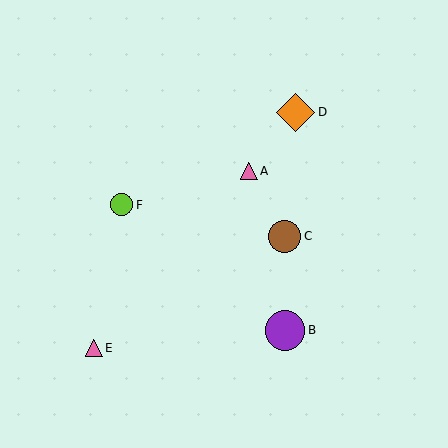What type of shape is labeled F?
Shape F is a lime circle.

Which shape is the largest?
The purple circle (labeled B) is the largest.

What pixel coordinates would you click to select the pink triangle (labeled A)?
Click at (249, 171) to select the pink triangle A.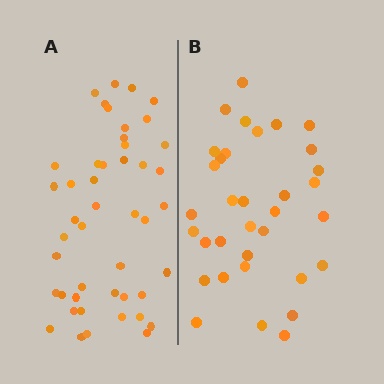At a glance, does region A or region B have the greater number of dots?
Region A (the left region) has more dots.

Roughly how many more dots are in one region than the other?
Region A has roughly 12 or so more dots than region B.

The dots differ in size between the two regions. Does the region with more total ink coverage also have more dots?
No. Region B has more total ink coverage because its dots are larger, but region A actually contains more individual dots. Total area can be misleading — the number of items is what matters here.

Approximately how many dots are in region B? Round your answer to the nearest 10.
About 30 dots. (The exact count is 34, which rounds to 30.)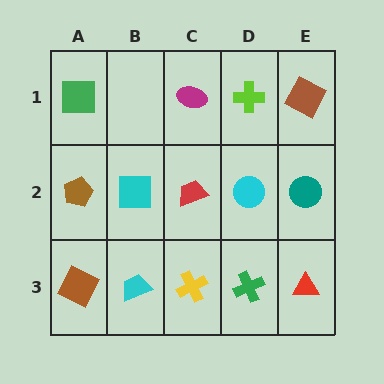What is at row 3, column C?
A yellow cross.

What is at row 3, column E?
A red triangle.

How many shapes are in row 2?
5 shapes.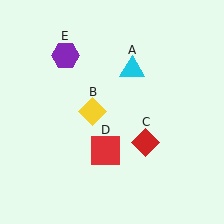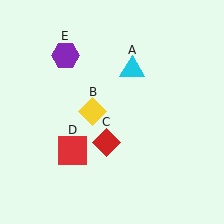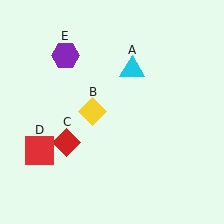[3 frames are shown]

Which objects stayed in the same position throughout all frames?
Cyan triangle (object A) and yellow diamond (object B) and purple hexagon (object E) remained stationary.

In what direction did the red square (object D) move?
The red square (object D) moved left.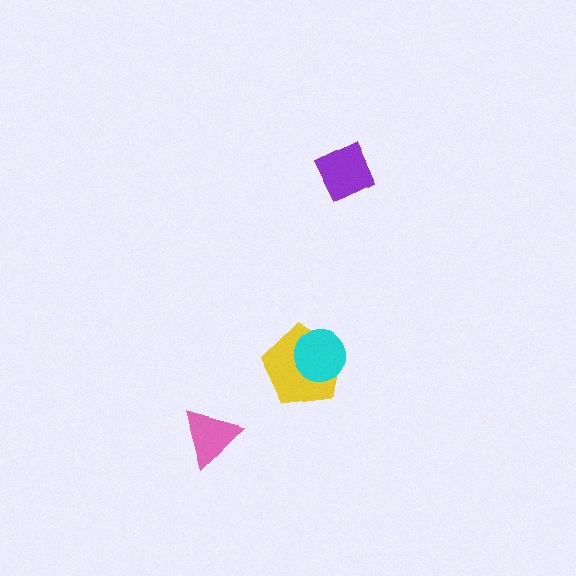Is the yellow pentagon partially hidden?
Yes, it is partially covered by another shape.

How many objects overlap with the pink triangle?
0 objects overlap with the pink triangle.